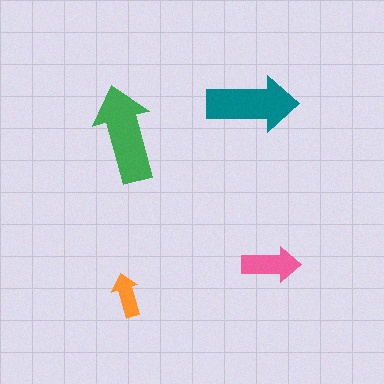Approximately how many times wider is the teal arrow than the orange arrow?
About 2 times wider.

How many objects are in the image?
There are 4 objects in the image.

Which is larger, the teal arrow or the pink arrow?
The teal one.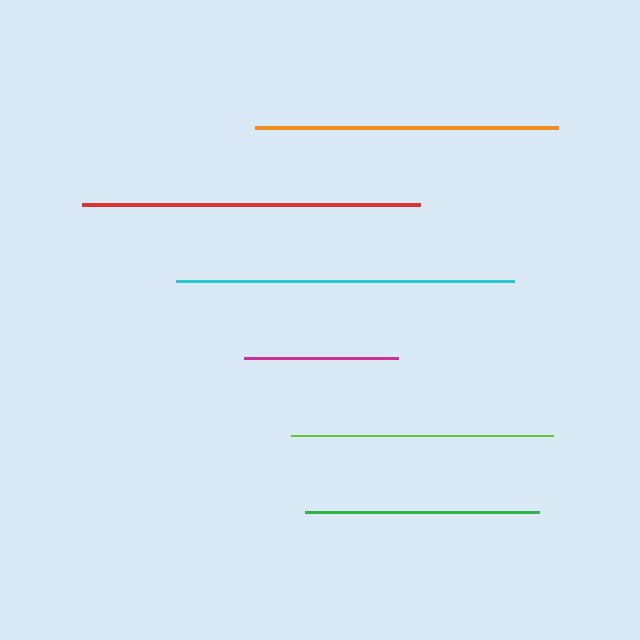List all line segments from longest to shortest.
From longest to shortest: cyan, red, orange, lime, green, magenta.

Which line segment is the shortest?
The magenta line is the shortest at approximately 154 pixels.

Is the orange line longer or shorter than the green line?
The orange line is longer than the green line.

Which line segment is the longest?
The cyan line is the longest at approximately 338 pixels.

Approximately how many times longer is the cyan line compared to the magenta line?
The cyan line is approximately 2.2 times the length of the magenta line.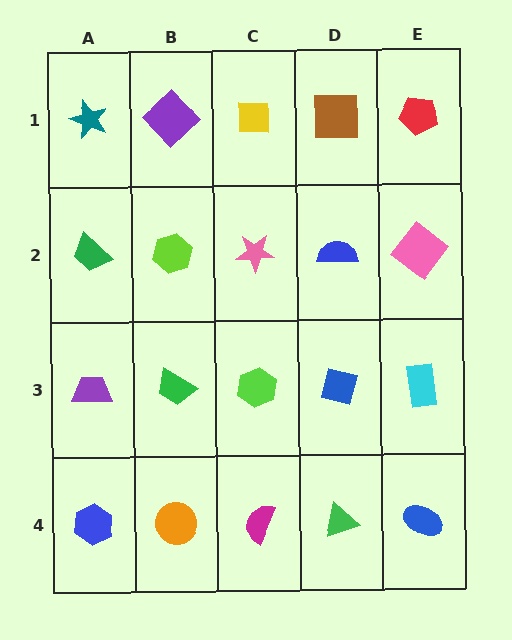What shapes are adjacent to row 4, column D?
A blue square (row 3, column D), a magenta semicircle (row 4, column C), a blue ellipse (row 4, column E).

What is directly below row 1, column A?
A green trapezoid.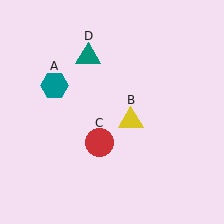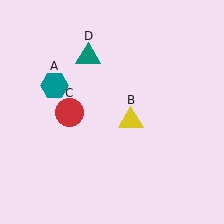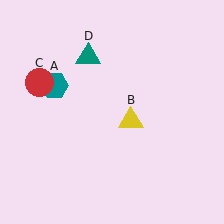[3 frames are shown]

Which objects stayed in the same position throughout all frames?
Teal hexagon (object A) and yellow triangle (object B) and teal triangle (object D) remained stationary.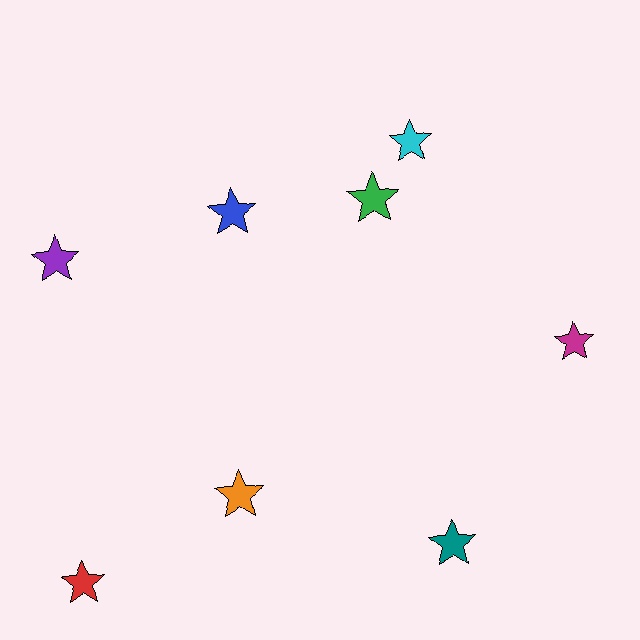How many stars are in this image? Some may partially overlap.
There are 8 stars.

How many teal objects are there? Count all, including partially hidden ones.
There is 1 teal object.